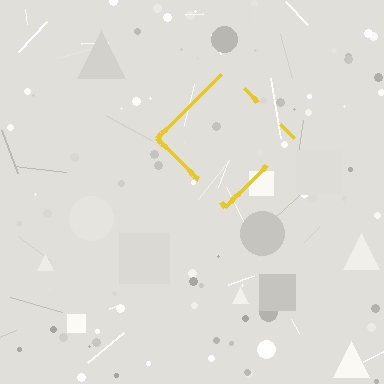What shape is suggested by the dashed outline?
The dashed outline suggests a diamond.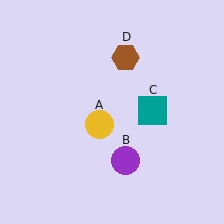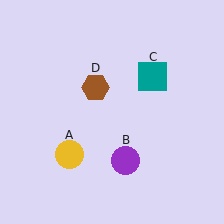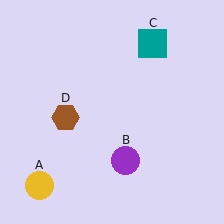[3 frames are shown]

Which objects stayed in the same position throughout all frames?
Purple circle (object B) remained stationary.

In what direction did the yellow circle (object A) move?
The yellow circle (object A) moved down and to the left.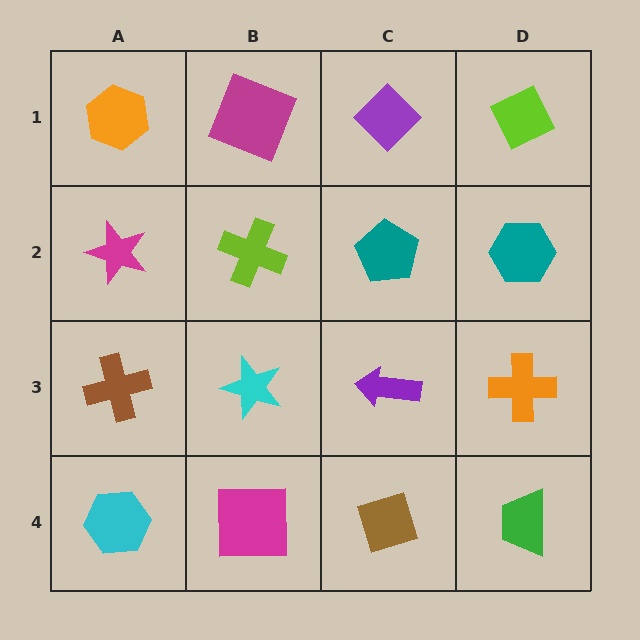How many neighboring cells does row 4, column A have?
2.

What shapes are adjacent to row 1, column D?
A teal hexagon (row 2, column D), a purple diamond (row 1, column C).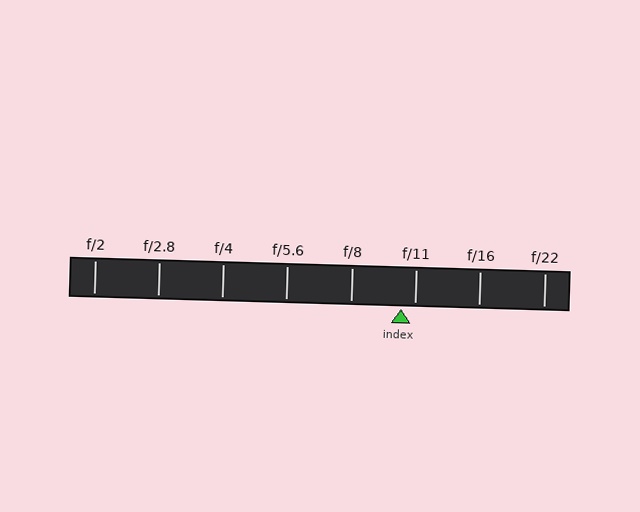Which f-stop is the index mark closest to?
The index mark is closest to f/11.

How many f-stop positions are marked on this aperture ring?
There are 8 f-stop positions marked.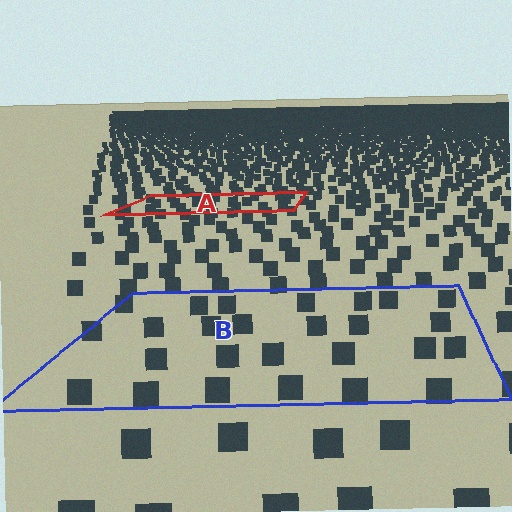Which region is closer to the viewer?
Region B is closer. The texture elements there are larger and more spread out.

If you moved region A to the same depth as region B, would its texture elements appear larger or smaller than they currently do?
They would appear larger. At a closer depth, the same texture elements are projected at a bigger on-screen size.